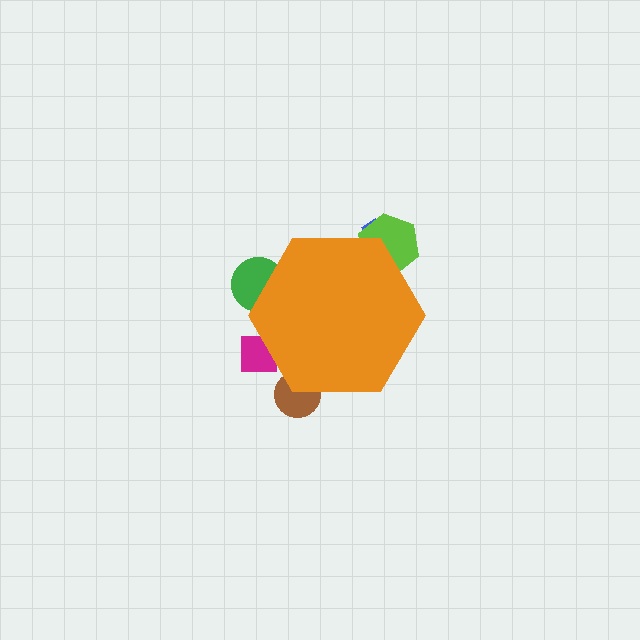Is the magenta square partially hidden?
Yes, the magenta square is partially hidden behind the orange hexagon.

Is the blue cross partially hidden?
Yes, the blue cross is partially hidden behind the orange hexagon.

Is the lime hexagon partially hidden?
Yes, the lime hexagon is partially hidden behind the orange hexagon.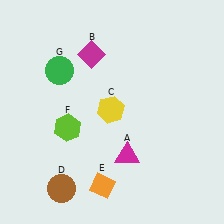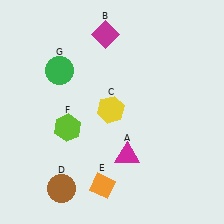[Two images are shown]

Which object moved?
The magenta diamond (B) moved up.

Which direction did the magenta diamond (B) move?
The magenta diamond (B) moved up.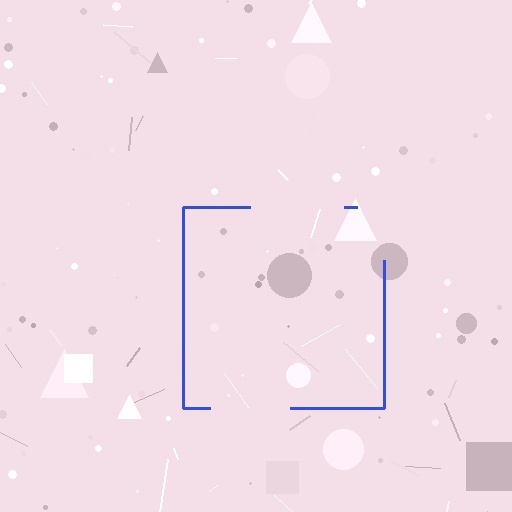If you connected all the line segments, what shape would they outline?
They would outline a square.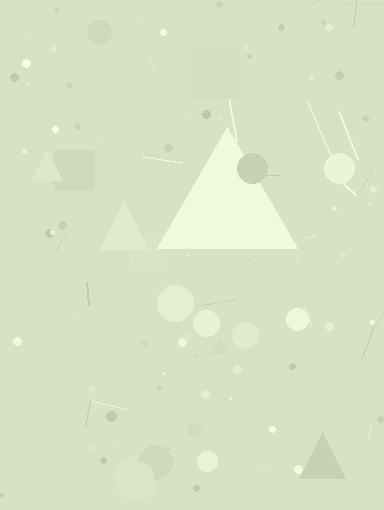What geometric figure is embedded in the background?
A triangle is embedded in the background.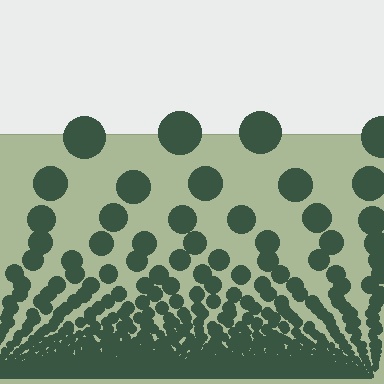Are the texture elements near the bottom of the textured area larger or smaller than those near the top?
Smaller. The gradient is inverted — elements near the bottom are smaller and denser.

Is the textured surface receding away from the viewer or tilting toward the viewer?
The surface appears to tilt toward the viewer. Texture elements get larger and sparser toward the top.